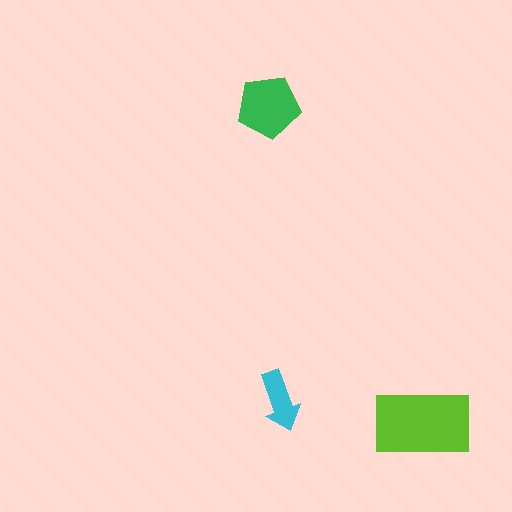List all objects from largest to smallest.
The lime rectangle, the green pentagon, the cyan arrow.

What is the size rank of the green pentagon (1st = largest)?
2nd.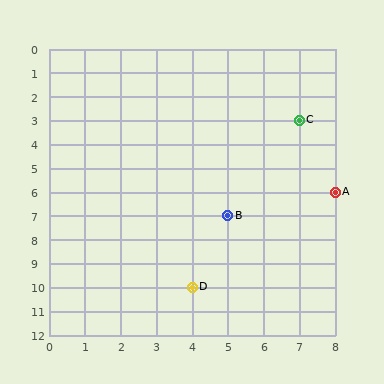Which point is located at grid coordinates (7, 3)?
Point C is at (7, 3).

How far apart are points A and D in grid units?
Points A and D are 4 columns and 4 rows apart (about 5.7 grid units diagonally).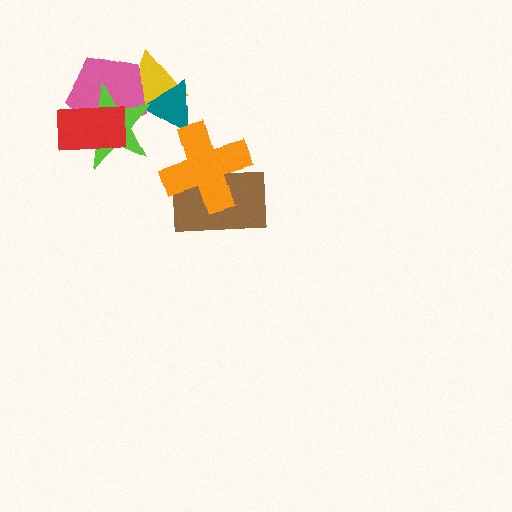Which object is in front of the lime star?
The red rectangle is in front of the lime star.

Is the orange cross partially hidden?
No, no other shape covers it.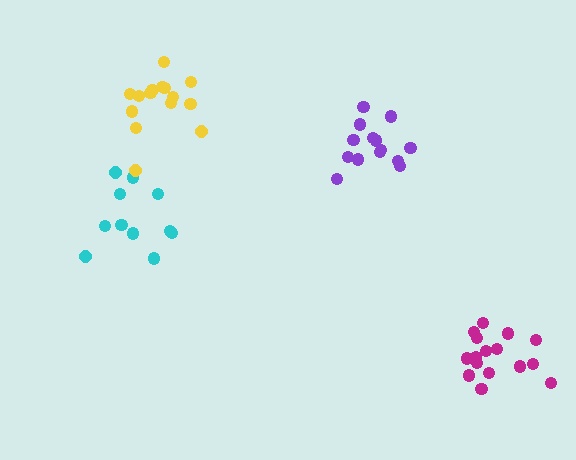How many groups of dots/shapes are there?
There are 4 groups.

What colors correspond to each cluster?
The clusters are colored: purple, cyan, yellow, magenta.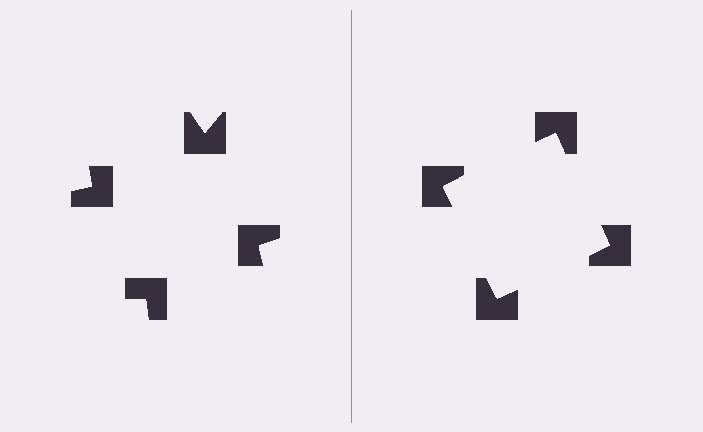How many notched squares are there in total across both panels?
8 — 4 on each side.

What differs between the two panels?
The notched squares are positioned identically on both sides; only the wedge orientations differ. On the right they align to a square; on the left they are misaligned.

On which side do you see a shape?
An illusory square appears on the right side. On the left side the wedge cuts are rotated, so no coherent shape forms.